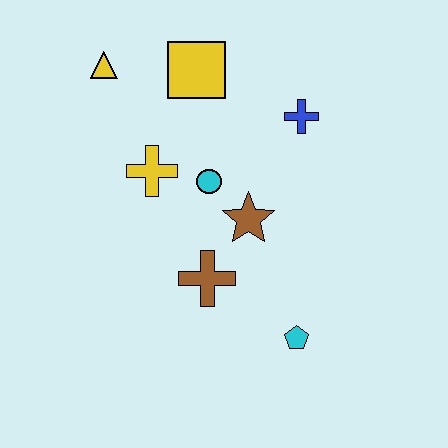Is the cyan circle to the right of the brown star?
No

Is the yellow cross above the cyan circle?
Yes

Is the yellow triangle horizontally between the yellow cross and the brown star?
No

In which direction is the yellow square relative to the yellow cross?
The yellow square is above the yellow cross.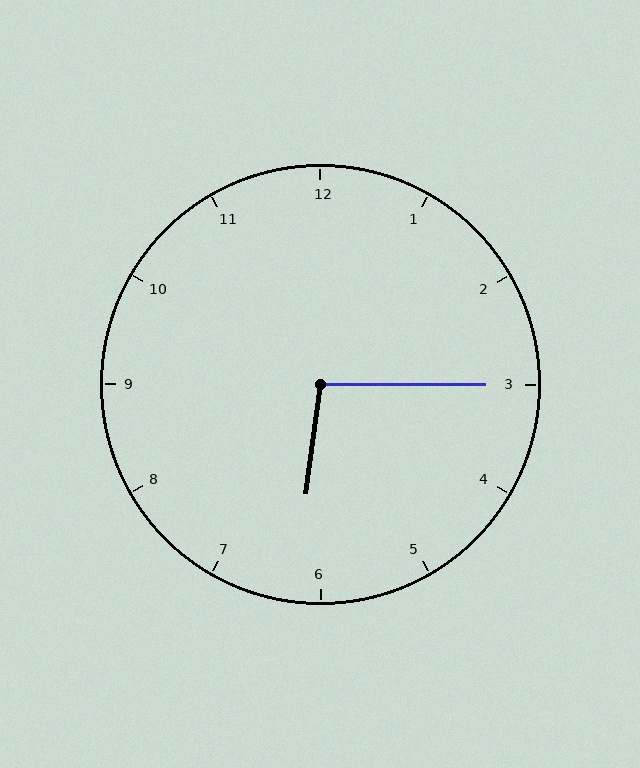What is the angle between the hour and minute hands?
Approximately 98 degrees.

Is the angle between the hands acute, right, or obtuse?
It is obtuse.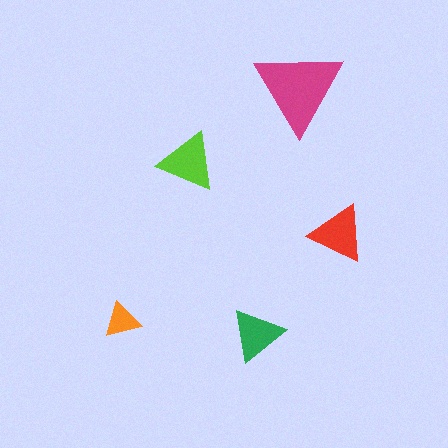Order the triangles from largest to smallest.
the magenta one, the lime one, the red one, the green one, the orange one.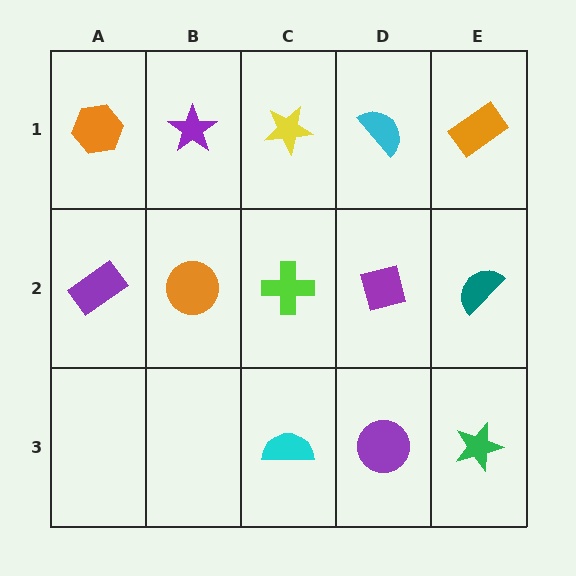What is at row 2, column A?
A purple rectangle.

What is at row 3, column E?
A green star.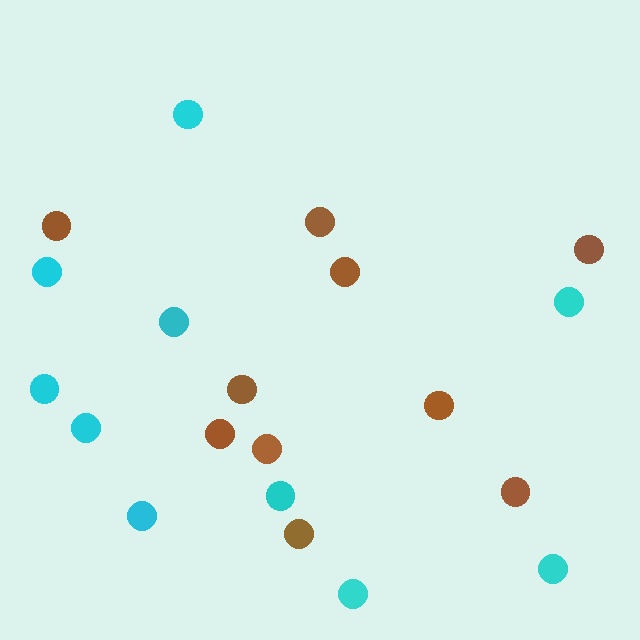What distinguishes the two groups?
There are 2 groups: one group of brown circles (10) and one group of cyan circles (10).